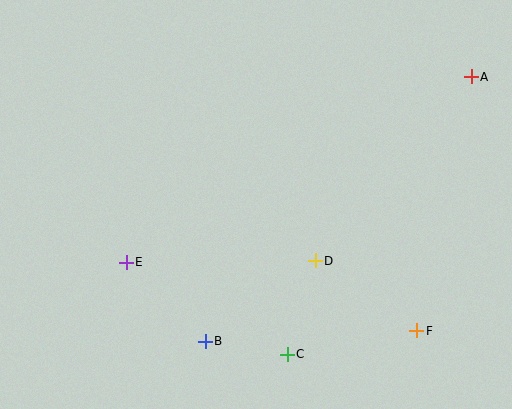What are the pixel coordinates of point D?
Point D is at (315, 261).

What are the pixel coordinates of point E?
Point E is at (126, 262).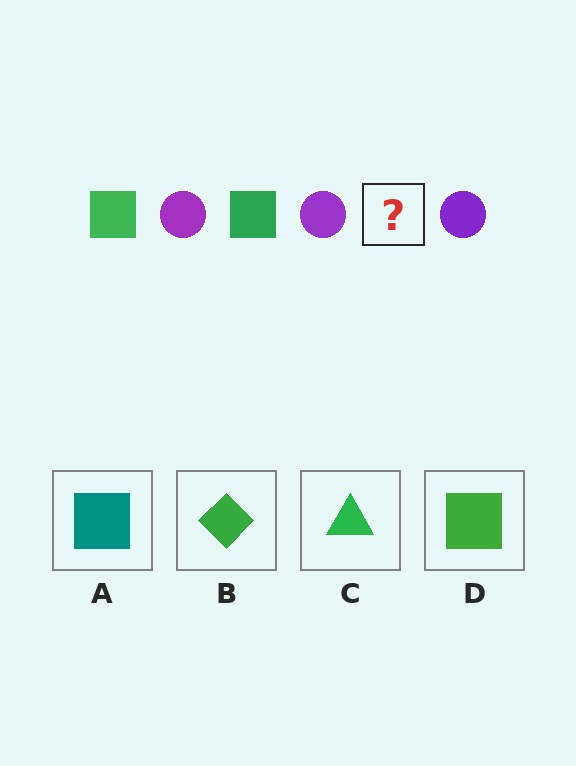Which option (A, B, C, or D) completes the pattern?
D.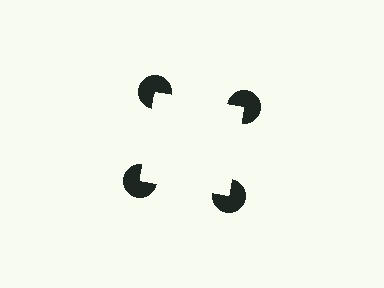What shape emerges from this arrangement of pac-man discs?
An illusory square — its edges are inferred from the aligned wedge cuts in the pac-man discs, not physically drawn.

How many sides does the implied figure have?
4 sides.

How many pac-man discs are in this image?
There are 4 — one at each vertex of the illusory square.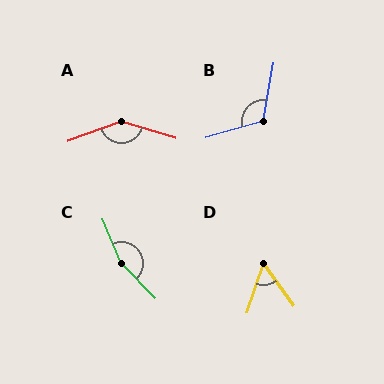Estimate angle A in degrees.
Approximately 144 degrees.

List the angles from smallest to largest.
D (54°), B (116°), A (144°), C (159°).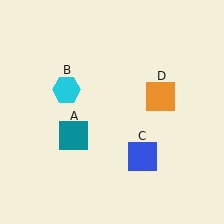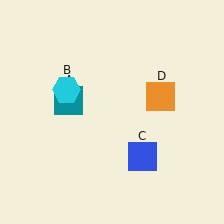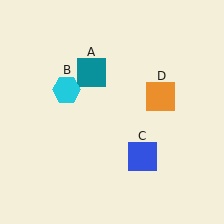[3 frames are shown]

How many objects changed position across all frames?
1 object changed position: teal square (object A).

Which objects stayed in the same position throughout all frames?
Cyan hexagon (object B) and blue square (object C) and orange square (object D) remained stationary.